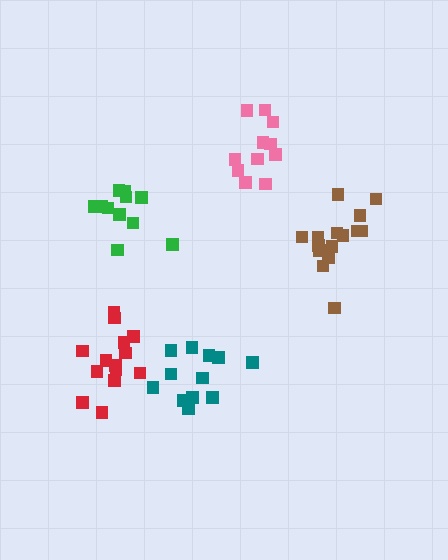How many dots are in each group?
Group 1: 12 dots, Group 2: 11 dots, Group 3: 15 dots, Group 4: 14 dots, Group 5: 11 dots (63 total).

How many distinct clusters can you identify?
There are 5 distinct clusters.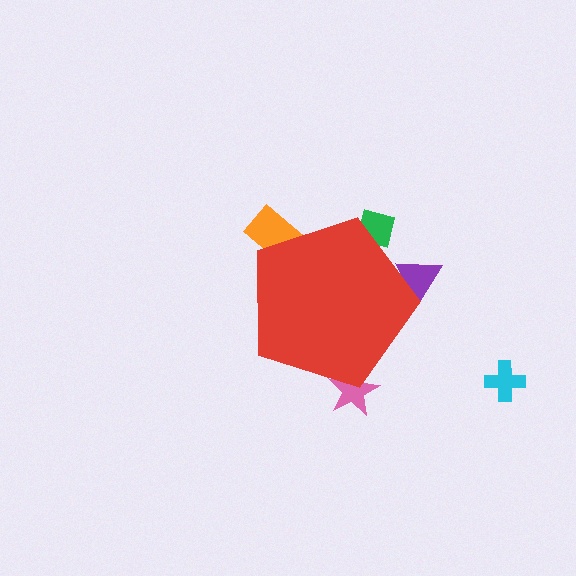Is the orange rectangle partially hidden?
Yes, the orange rectangle is partially hidden behind the red pentagon.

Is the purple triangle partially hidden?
Yes, the purple triangle is partially hidden behind the red pentagon.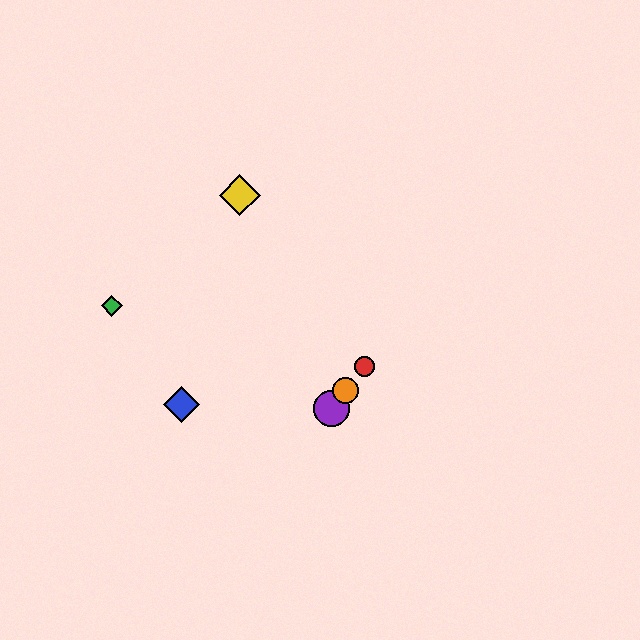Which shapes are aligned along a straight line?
The red circle, the purple circle, the orange circle are aligned along a straight line.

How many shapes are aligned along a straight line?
3 shapes (the red circle, the purple circle, the orange circle) are aligned along a straight line.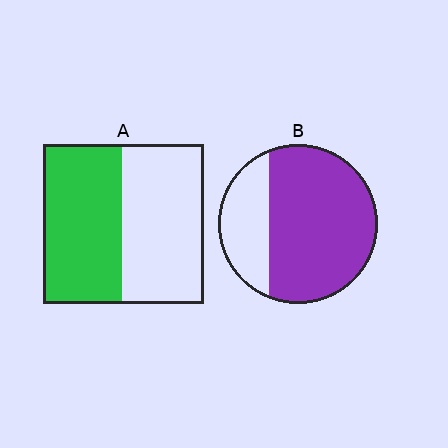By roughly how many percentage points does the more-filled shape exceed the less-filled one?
By roughly 25 percentage points (B over A).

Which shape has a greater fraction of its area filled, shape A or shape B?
Shape B.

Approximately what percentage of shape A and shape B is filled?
A is approximately 50% and B is approximately 75%.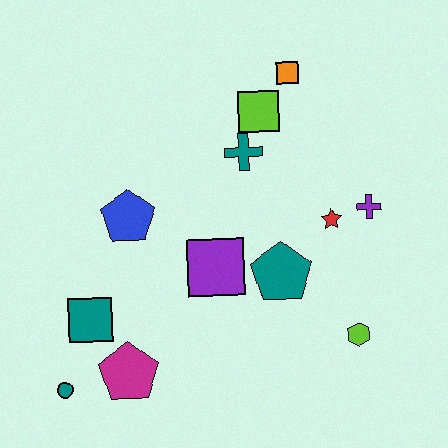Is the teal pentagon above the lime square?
No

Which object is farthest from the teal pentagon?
The teal circle is farthest from the teal pentagon.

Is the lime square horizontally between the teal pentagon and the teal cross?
Yes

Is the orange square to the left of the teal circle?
No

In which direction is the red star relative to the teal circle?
The red star is to the right of the teal circle.